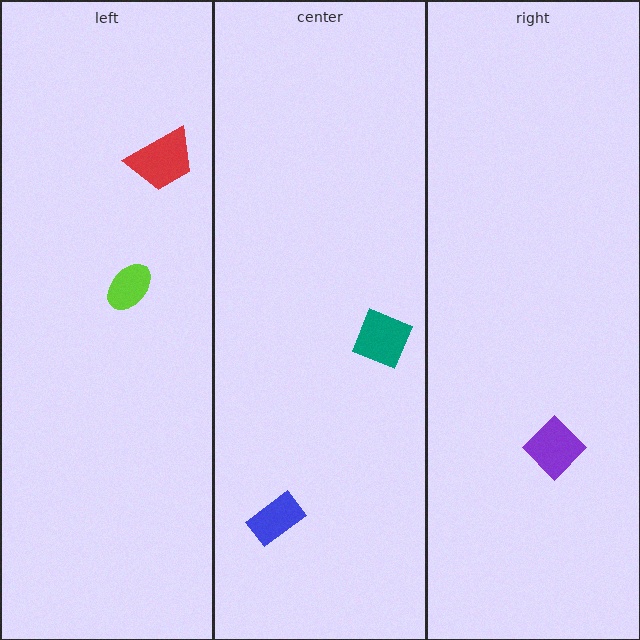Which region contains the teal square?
The center region.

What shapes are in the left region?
The red trapezoid, the lime ellipse.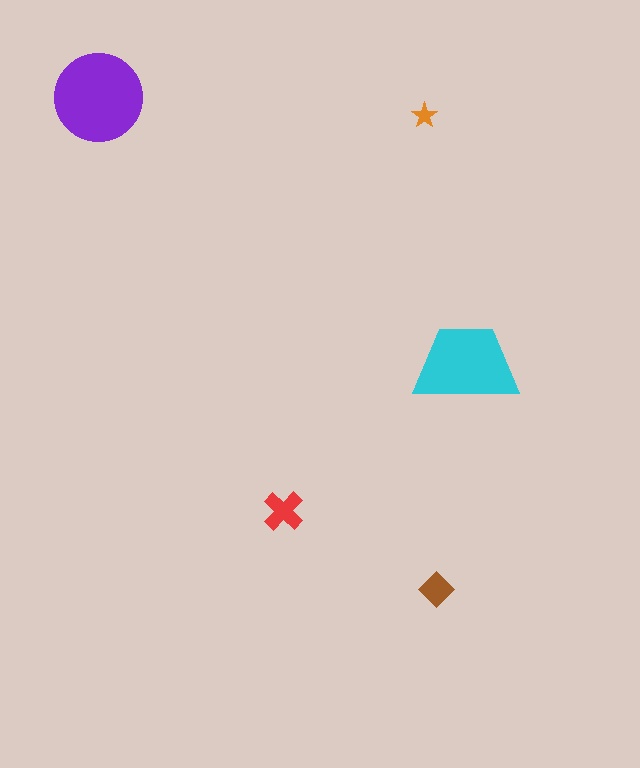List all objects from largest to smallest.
The purple circle, the cyan trapezoid, the red cross, the brown diamond, the orange star.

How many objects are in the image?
There are 5 objects in the image.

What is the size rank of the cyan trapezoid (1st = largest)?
2nd.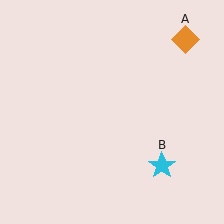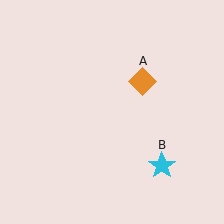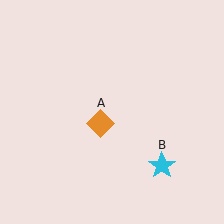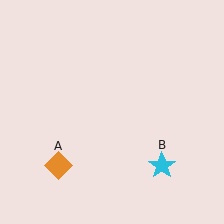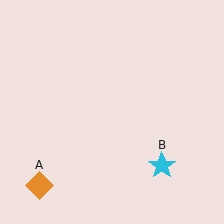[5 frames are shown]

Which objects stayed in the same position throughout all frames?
Cyan star (object B) remained stationary.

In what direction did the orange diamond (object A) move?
The orange diamond (object A) moved down and to the left.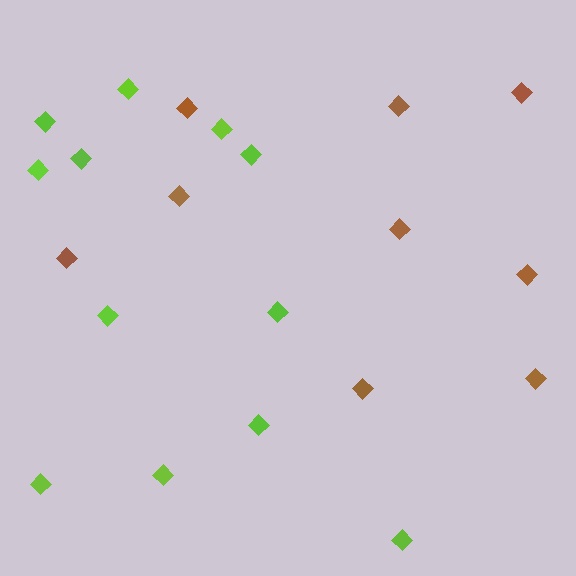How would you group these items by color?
There are 2 groups: one group of lime diamonds (12) and one group of brown diamonds (9).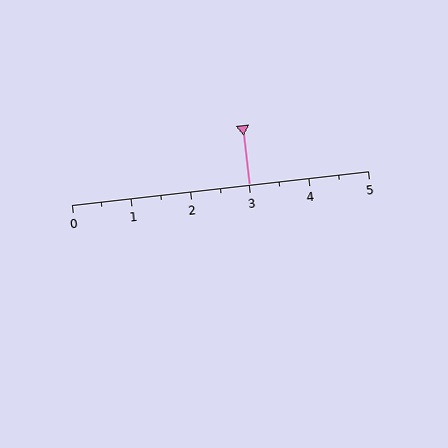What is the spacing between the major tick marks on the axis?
The major ticks are spaced 1 apart.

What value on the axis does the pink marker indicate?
The marker indicates approximately 3.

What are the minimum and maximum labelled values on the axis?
The axis runs from 0 to 5.